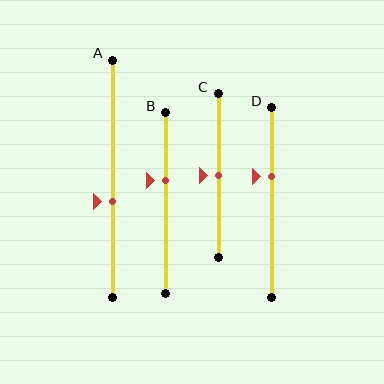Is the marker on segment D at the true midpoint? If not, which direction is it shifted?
No, the marker on segment D is shifted upward by about 14% of the segment length.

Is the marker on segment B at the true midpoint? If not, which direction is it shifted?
No, the marker on segment B is shifted upward by about 13% of the segment length.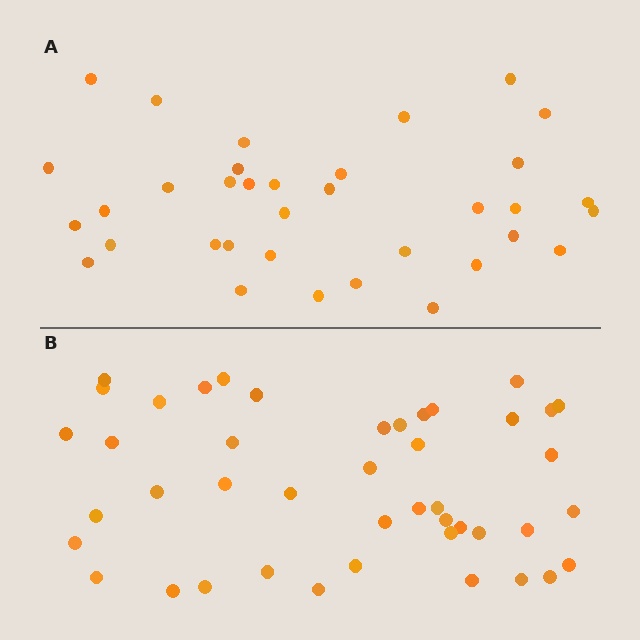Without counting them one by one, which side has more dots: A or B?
Region B (the bottom region) has more dots.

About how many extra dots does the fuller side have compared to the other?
Region B has roughly 8 or so more dots than region A.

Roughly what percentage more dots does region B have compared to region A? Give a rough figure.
About 25% more.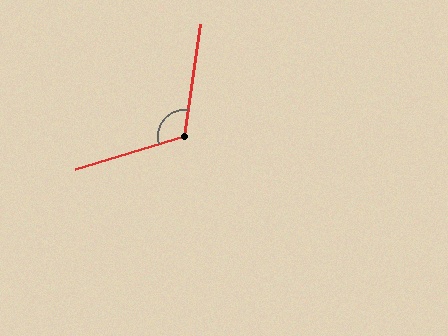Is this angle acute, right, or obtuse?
It is obtuse.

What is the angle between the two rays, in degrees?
Approximately 115 degrees.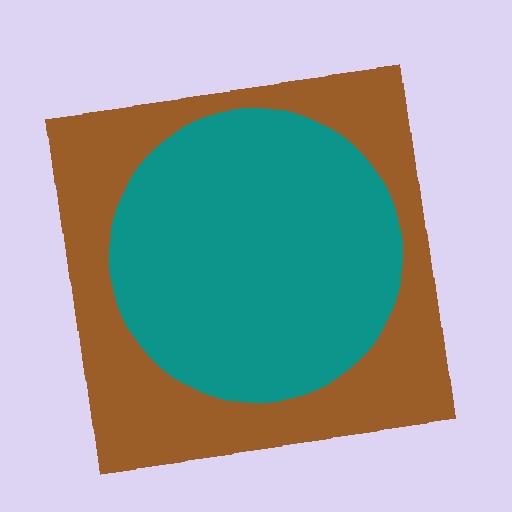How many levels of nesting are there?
2.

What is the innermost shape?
The teal circle.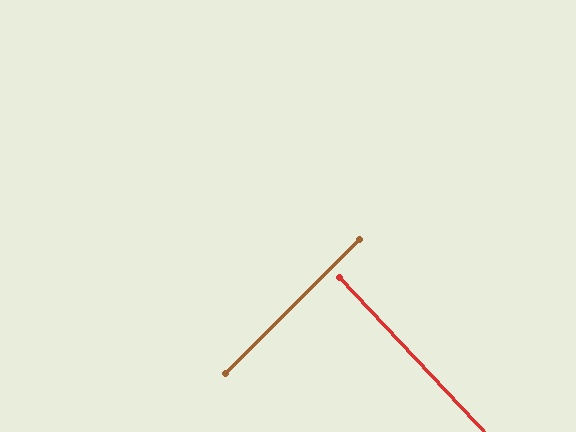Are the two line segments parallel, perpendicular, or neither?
Perpendicular — they meet at approximately 88°.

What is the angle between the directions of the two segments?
Approximately 88 degrees.